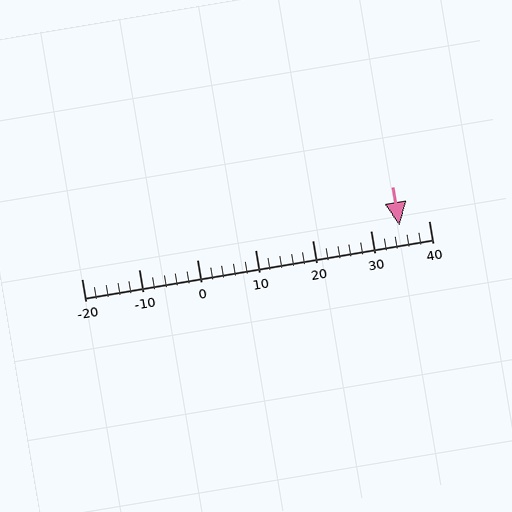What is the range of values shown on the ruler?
The ruler shows values from -20 to 40.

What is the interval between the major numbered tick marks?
The major tick marks are spaced 10 units apart.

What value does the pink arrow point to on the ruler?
The pink arrow points to approximately 35.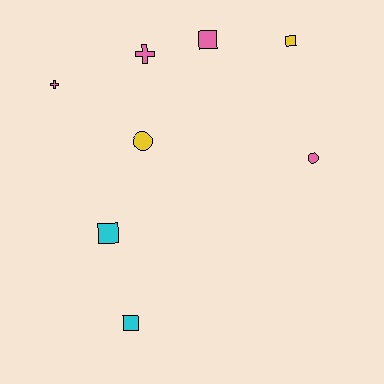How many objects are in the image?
There are 8 objects.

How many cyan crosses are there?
There are no cyan crosses.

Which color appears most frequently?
Pink, with 4 objects.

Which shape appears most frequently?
Square, with 4 objects.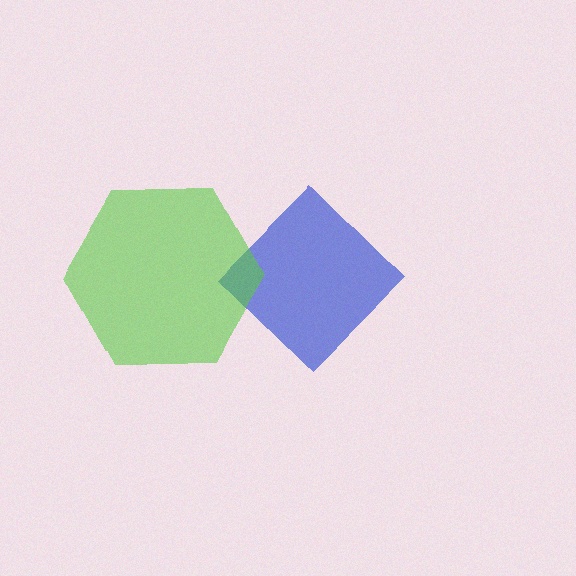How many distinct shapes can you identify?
There are 2 distinct shapes: a blue diamond, a lime hexagon.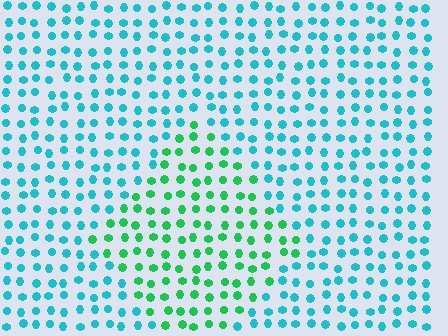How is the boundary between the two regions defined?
The boundary is defined purely by a slight shift in hue (about 42 degrees). Spacing, size, and orientation are identical on both sides.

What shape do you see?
I see a diamond.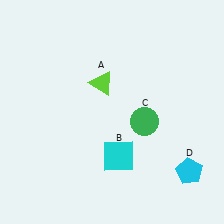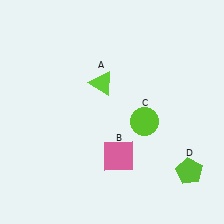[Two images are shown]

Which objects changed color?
B changed from cyan to pink. C changed from green to lime. D changed from cyan to lime.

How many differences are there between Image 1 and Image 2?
There are 3 differences between the two images.